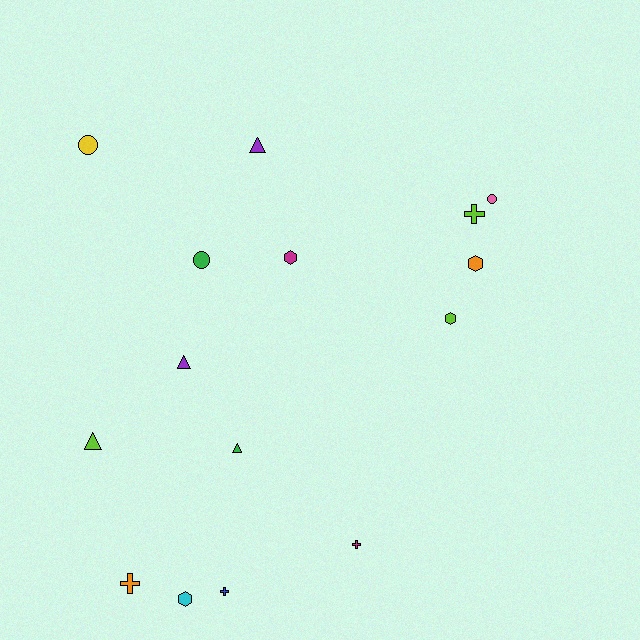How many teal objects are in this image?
There are no teal objects.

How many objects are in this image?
There are 15 objects.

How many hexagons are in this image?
There are 4 hexagons.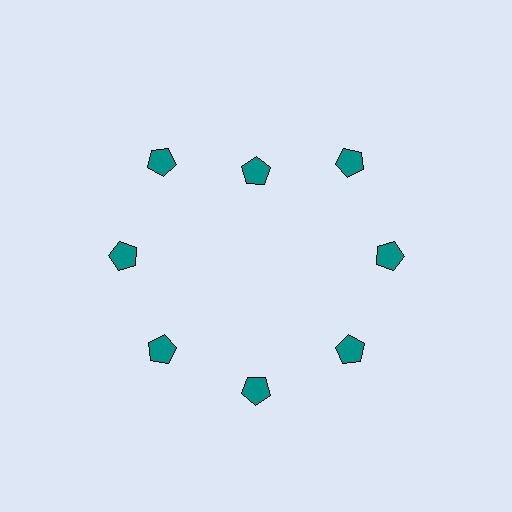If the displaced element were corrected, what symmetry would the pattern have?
It would have 8-fold rotational symmetry — the pattern would map onto itself every 45 degrees.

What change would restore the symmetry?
The symmetry would be restored by moving it outward, back onto the ring so that all 8 pentagons sit at equal angles and equal distance from the center.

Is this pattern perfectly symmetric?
No. The 8 teal pentagons are arranged in a ring, but one element near the 12 o'clock position is pulled inward toward the center, breaking the 8-fold rotational symmetry.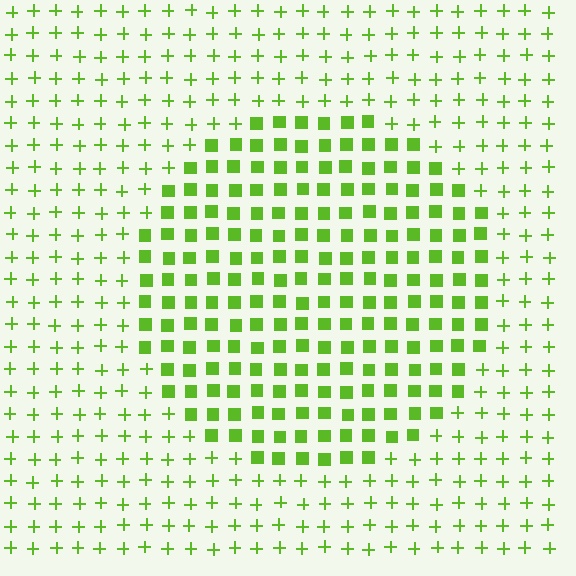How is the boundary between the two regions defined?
The boundary is defined by a change in element shape: squares inside vs. plus signs outside. All elements share the same color and spacing.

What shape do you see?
I see a circle.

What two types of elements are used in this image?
The image uses squares inside the circle region and plus signs outside it.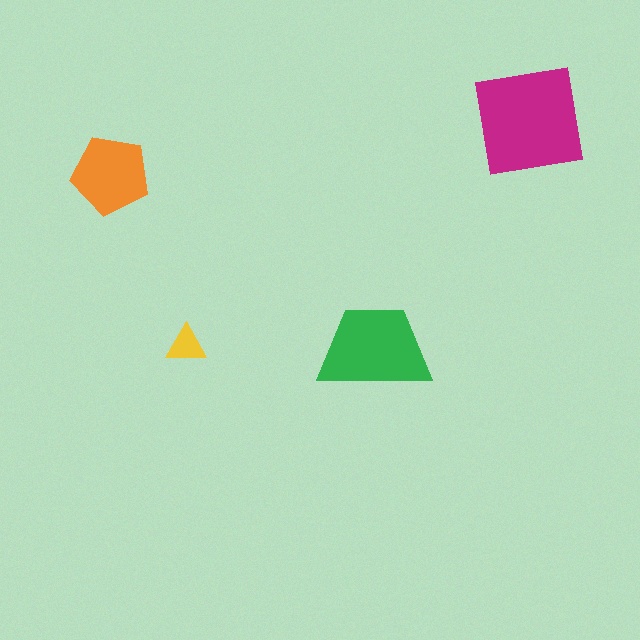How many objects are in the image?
There are 4 objects in the image.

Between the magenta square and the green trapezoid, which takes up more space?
The magenta square.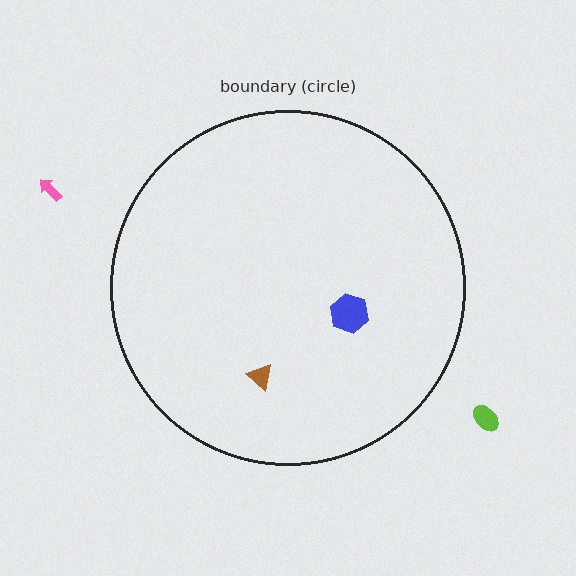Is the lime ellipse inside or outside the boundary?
Outside.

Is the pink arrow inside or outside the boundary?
Outside.